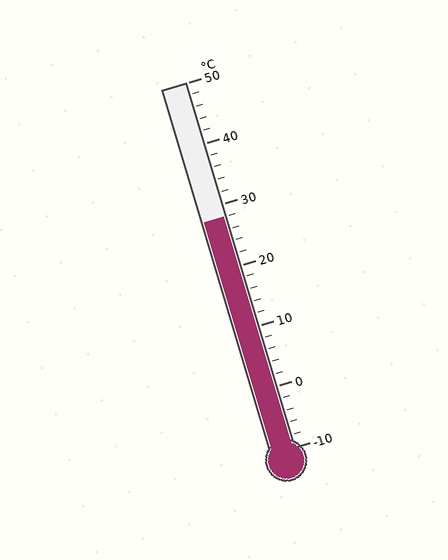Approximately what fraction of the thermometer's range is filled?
The thermometer is filled to approximately 65% of its range.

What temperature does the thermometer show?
The thermometer shows approximately 28°C.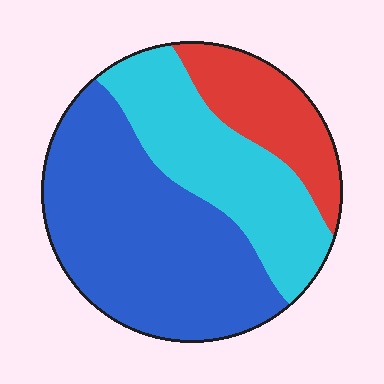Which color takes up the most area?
Blue, at roughly 50%.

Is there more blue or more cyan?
Blue.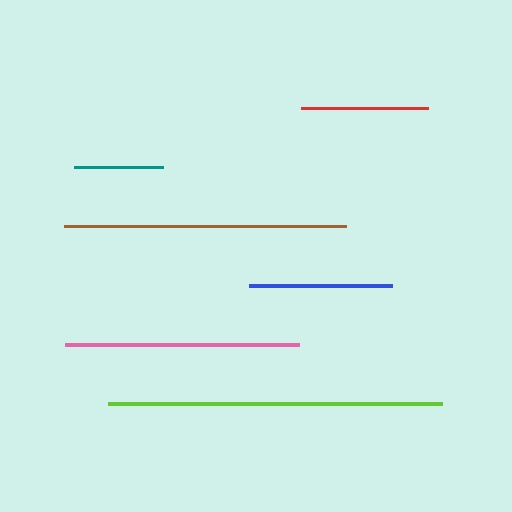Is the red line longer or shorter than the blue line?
The blue line is longer than the red line.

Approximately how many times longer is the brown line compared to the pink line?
The brown line is approximately 1.2 times the length of the pink line.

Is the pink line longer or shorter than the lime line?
The lime line is longer than the pink line.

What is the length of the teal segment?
The teal segment is approximately 90 pixels long.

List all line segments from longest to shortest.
From longest to shortest: lime, brown, pink, blue, red, teal.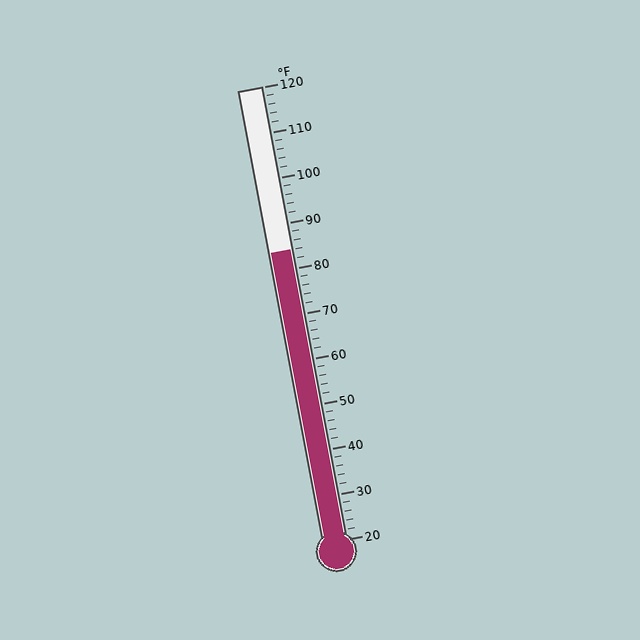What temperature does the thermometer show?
The thermometer shows approximately 84°F.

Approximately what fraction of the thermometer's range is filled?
The thermometer is filled to approximately 65% of its range.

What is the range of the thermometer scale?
The thermometer scale ranges from 20°F to 120°F.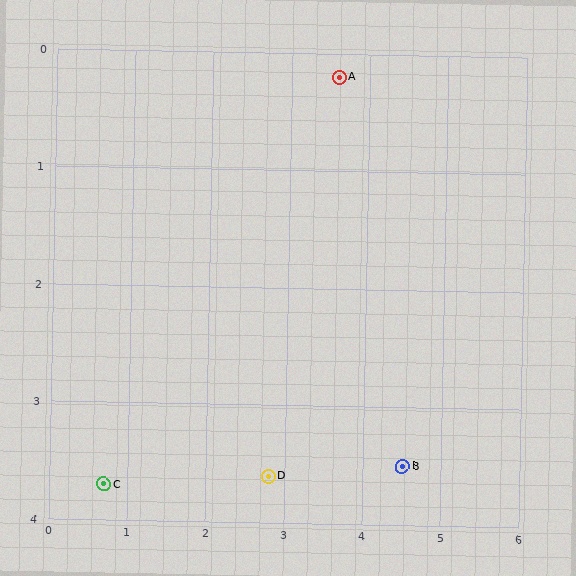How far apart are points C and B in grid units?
Points C and B are about 3.8 grid units apart.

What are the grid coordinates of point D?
Point D is at approximately (2.8, 3.6).